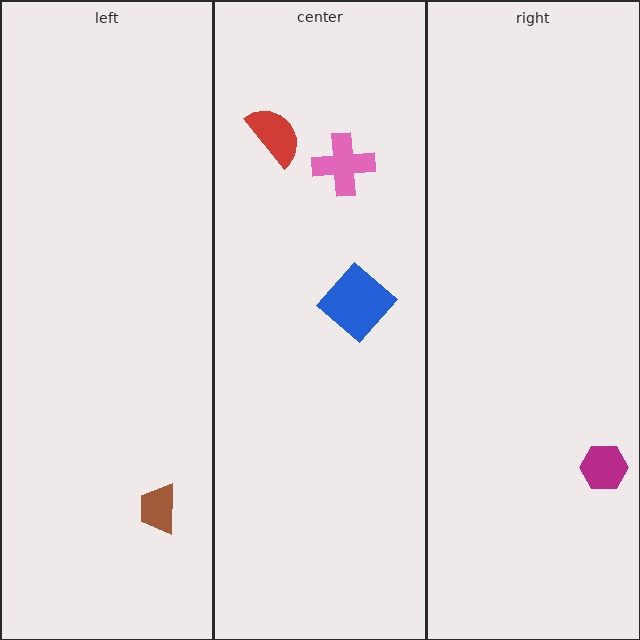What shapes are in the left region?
The brown trapezoid.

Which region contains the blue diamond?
The center region.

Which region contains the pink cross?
The center region.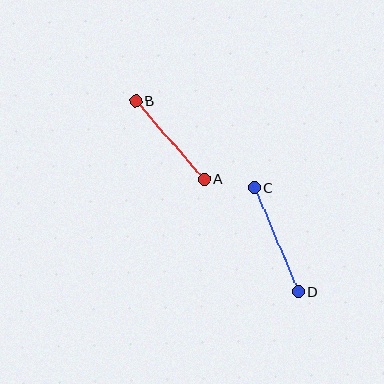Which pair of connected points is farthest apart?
Points C and D are farthest apart.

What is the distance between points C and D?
The distance is approximately 113 pixels.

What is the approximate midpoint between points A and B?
The midpoint is at approximately (170, 140) pixels.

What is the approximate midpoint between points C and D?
The midpoint is at approximately (276, 240) pixels.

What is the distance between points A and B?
The distance is approximately 103 pixels.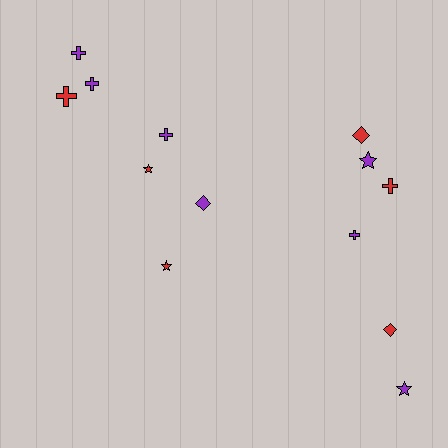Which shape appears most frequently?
Cross, with 6 objects.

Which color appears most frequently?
Purple, with 7 objects.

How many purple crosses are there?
There are 4 purple crosses.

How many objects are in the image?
There are 13 objects.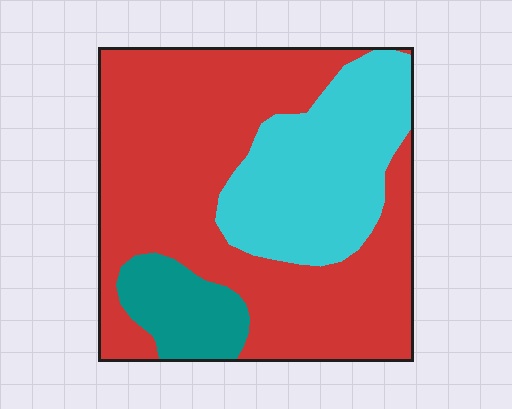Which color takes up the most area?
Red, at roughly 60%.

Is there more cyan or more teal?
Cyan.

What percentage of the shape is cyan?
Cyan covers around 25% of the shape.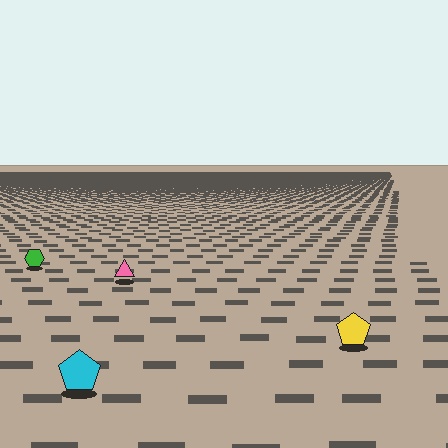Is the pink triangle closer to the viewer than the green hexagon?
Yes. The pink triangle is closer — you can tell from the texture gradient: the ground texture is coarser near it.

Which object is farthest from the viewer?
The green hexagon is farthest from the viewer. It appears smaller and the ground texture around it is denser.